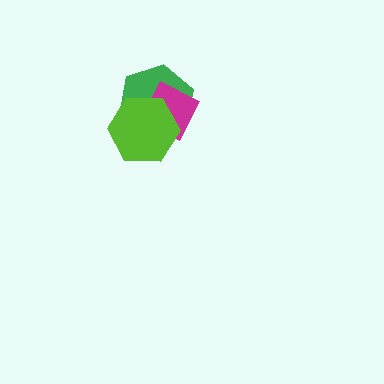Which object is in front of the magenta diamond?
The lime hexagon is in front of the magenta diamond.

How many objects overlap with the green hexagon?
2 objects overlap with the green hexagon.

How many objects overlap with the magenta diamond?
2 objects overlap with the magenta diamond.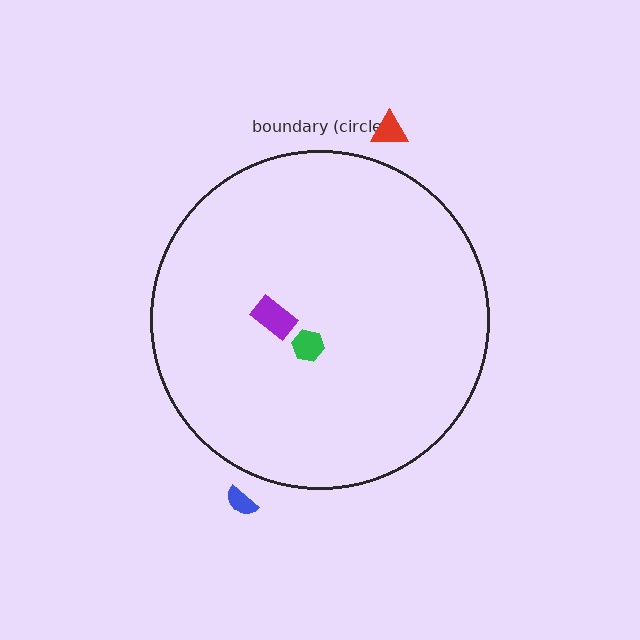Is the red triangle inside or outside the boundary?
Outside.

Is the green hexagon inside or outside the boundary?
Inside.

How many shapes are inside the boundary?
2 inside, 2 outside.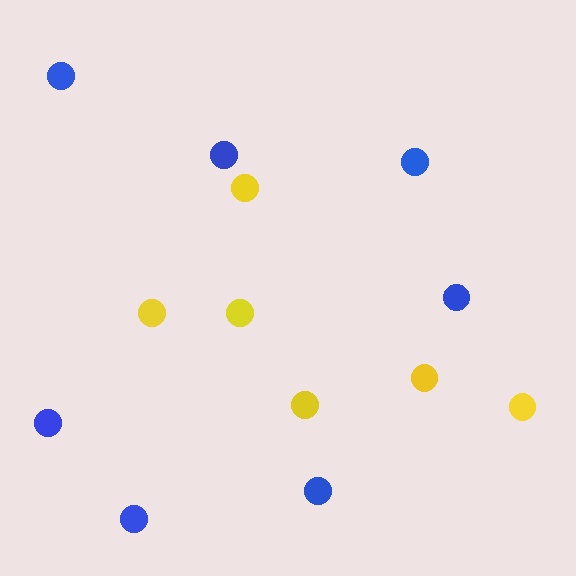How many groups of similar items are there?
There are 2 groups: one group of yellow circles (6) and one group of blue circles (7).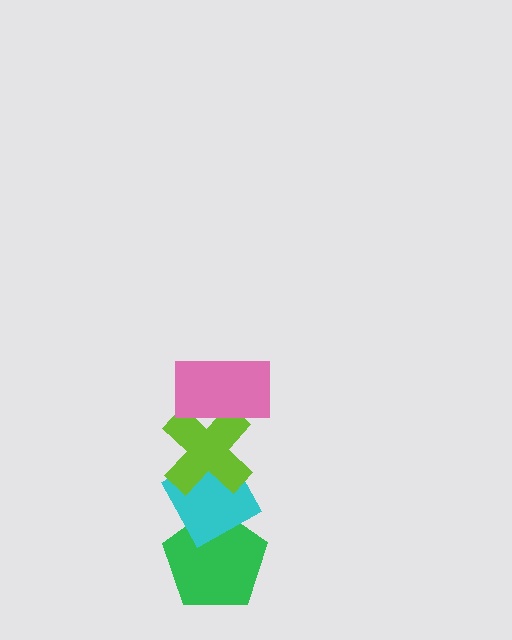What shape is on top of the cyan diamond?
The lime cross is on top of the cyan diamond.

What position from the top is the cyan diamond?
The cyan diamond is 3rd from the top.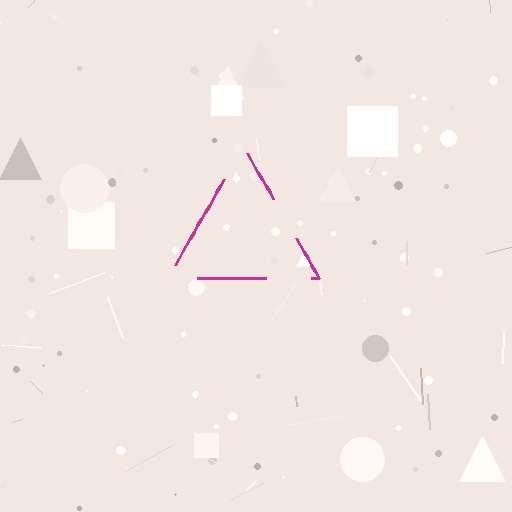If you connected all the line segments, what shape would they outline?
They would outline a triangle.